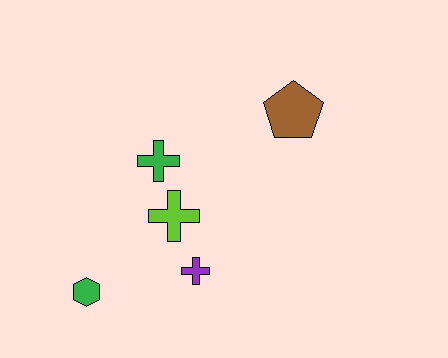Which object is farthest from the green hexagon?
The brown pentagon is farthest from the green hexagon.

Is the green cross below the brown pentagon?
Yes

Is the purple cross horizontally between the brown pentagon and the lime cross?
Yes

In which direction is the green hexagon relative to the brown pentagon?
The green hexagon is to the left of the brown pentagon.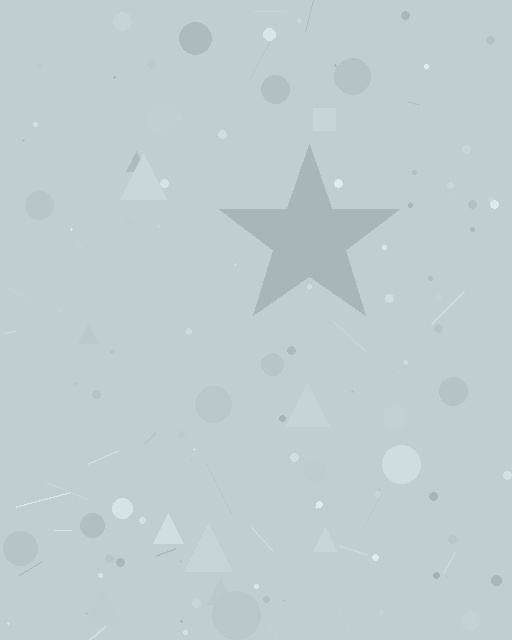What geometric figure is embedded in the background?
A star is embedded in the background.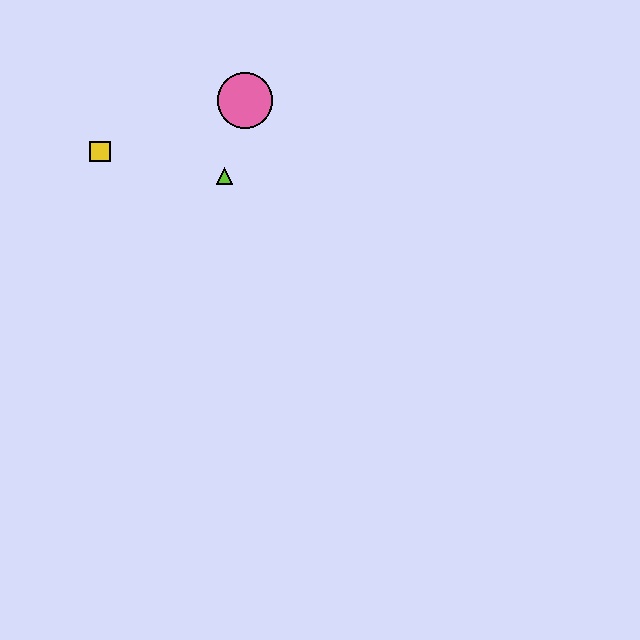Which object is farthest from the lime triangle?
The yellow square is farthest from the lime triangle.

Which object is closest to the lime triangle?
The pink circle is closest to the lime triangle.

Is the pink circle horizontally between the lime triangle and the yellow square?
No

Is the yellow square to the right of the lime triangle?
No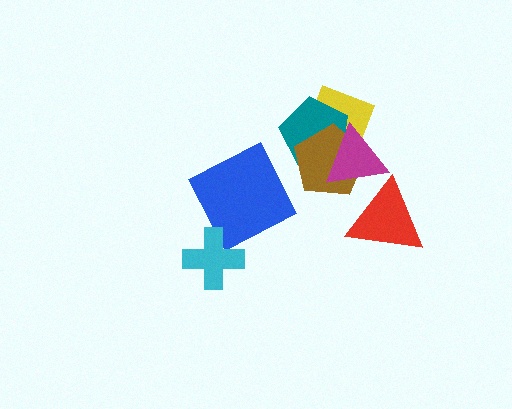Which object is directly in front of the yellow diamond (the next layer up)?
The teal pentagon is directly in front of the yellow diamond.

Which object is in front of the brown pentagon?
The magenta triangle is in front of the brown pentagon.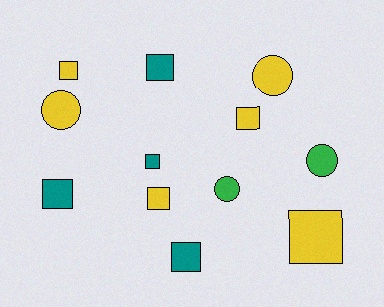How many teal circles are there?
There are no teal circles.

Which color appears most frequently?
Yellow, with 6 objects.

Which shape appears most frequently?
Square, with 8 objects.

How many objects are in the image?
There are 12 objects.